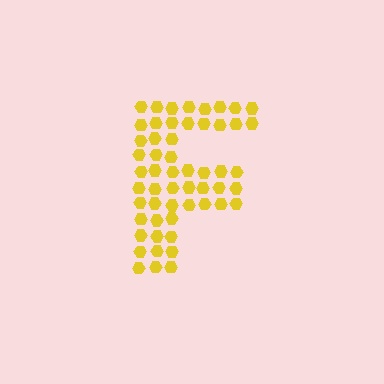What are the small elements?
The small elements are hexagons.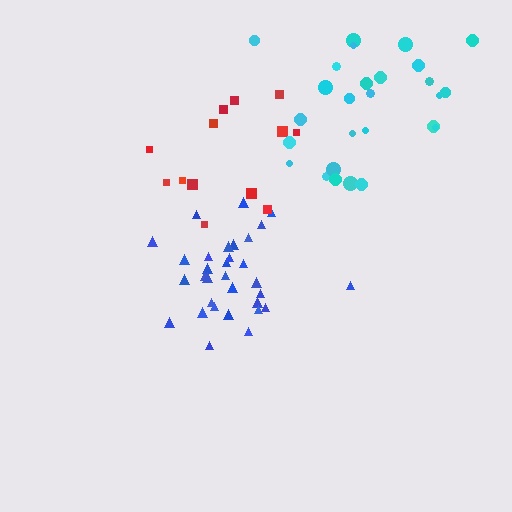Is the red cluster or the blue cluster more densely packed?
Blue.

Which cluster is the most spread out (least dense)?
Red.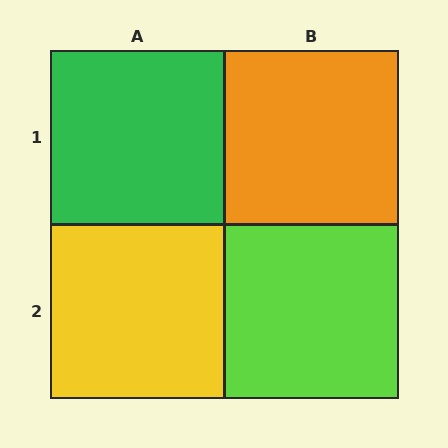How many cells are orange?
1 cell is orange.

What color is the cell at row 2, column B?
Lime.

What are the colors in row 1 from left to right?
Green, orange.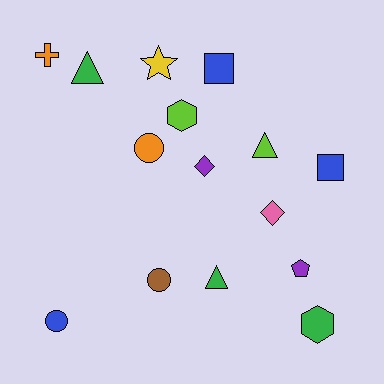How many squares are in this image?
There are 2 squares.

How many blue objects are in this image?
There are 3 blue objects.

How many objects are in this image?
There are 15 objects.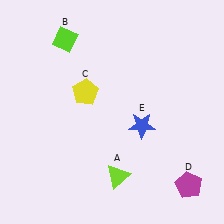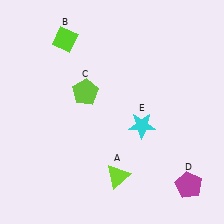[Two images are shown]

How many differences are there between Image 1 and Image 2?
There are 2 differences between the two images.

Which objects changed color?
C changed from yellow to lime. E changed from blue to cyan.